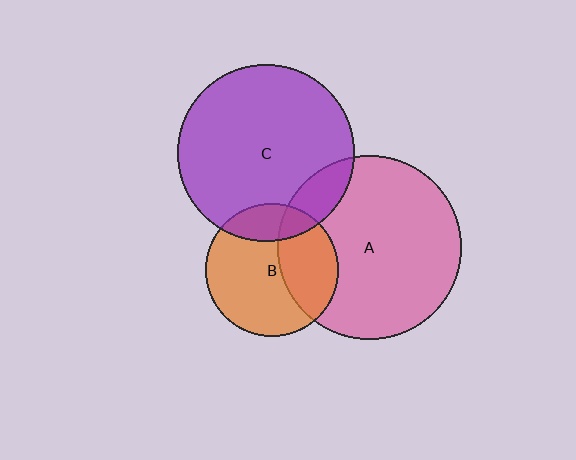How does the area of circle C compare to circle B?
Approximately 1.8 times.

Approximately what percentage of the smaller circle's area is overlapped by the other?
Approximately 15%.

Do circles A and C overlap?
Yes.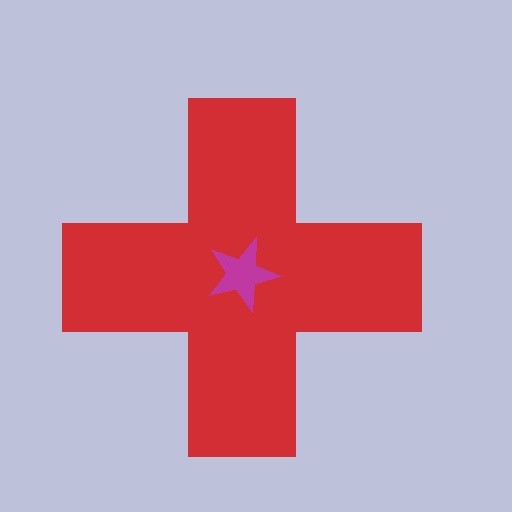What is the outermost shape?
The red cross.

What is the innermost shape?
The magenta star.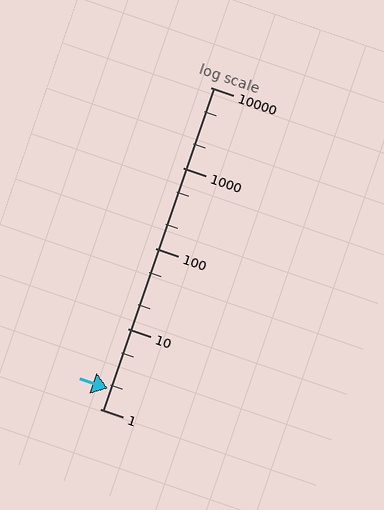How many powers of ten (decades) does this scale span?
The scale spans 4 decades, from 1 to 10000.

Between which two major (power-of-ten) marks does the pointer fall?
The pointer is between 1 and 10.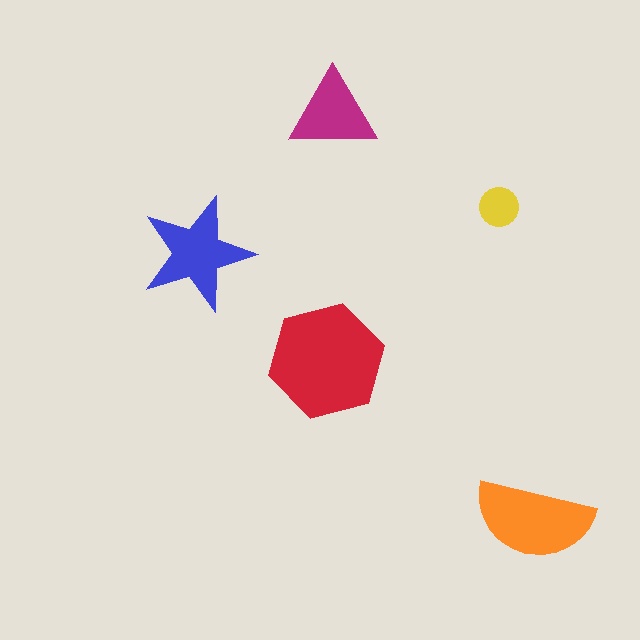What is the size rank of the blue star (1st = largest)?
3rd.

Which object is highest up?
The magenta triangle is topmost.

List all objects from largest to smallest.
The red hexagon, the orange semicircle, the blue star, the magenta triangle, the yellow circle.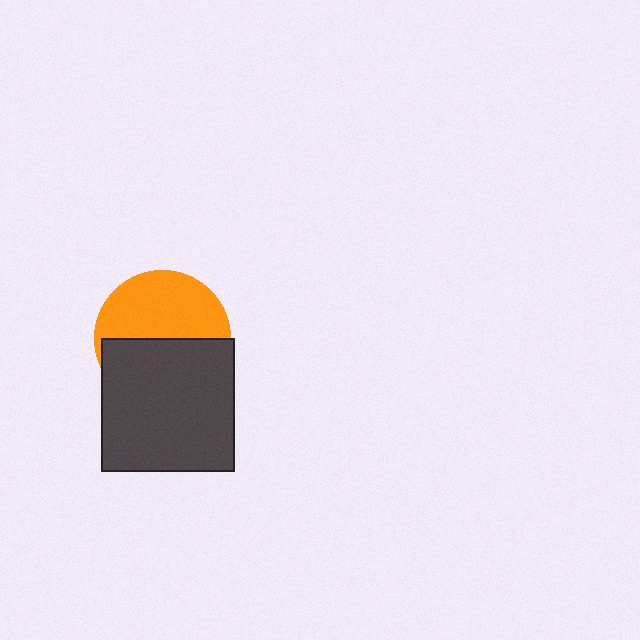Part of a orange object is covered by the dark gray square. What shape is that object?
It is a circle.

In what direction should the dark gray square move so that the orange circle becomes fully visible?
The dark gray square should move down. That is the shortest direction to clear the overlap and leave the orange circle fully visible.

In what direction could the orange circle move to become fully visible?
The orange circle could move up. That would shift it out from behind the dark gray square entirely.